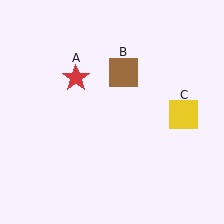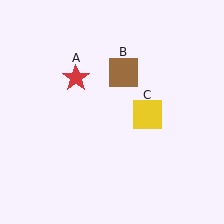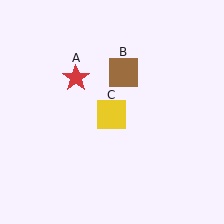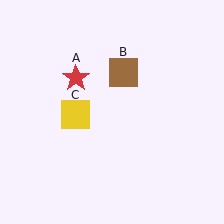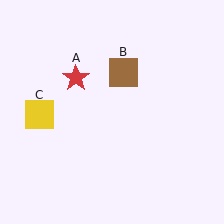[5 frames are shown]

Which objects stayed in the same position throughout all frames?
Red star (object A) and brown square (object B) remained stationary.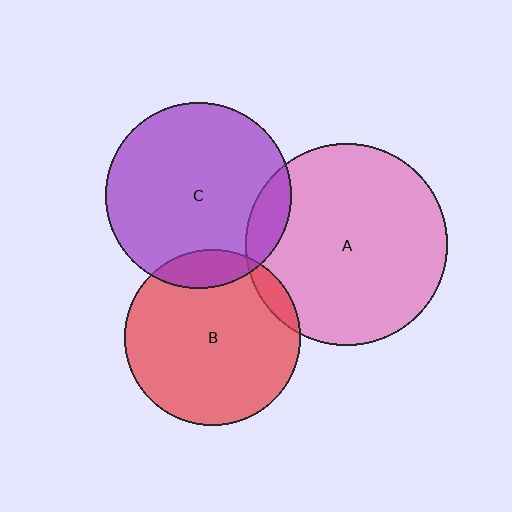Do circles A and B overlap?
Yes.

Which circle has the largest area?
Circle A (pink).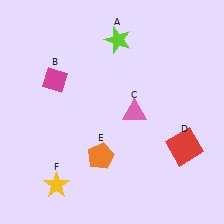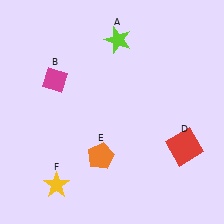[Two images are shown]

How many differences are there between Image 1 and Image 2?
There is 1 difference between the two images.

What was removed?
The pink triangle (C) was removed in Image 2.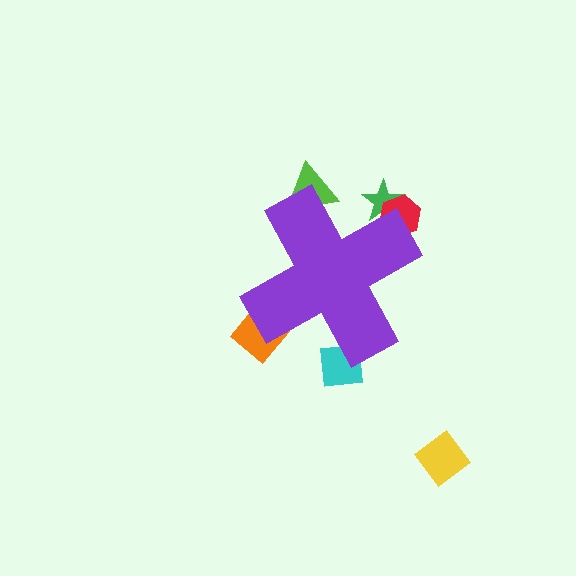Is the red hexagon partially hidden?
Yes, the red hexagon is partially hidden behind the purple cross.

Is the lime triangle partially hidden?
Yes, the lime triangle is partially hidden behind the purple cross.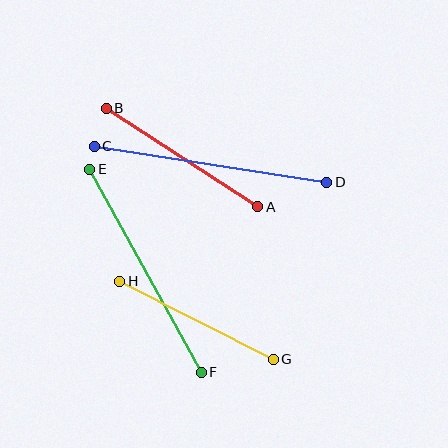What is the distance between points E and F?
The distance is approximately 232 pixels.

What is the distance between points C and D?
The distance is approximately 235 pixels.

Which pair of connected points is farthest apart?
Points C and D are farthest apart.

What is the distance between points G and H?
The distance is approximately 173 pixels.